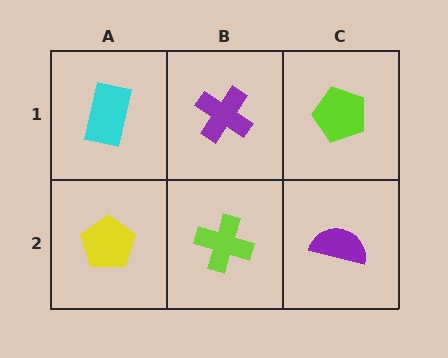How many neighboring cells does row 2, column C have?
2.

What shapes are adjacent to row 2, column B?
A purple cross (row 1, column B), a yellow pentagon (row 2, column A), a purple semicircle (row 2, column C).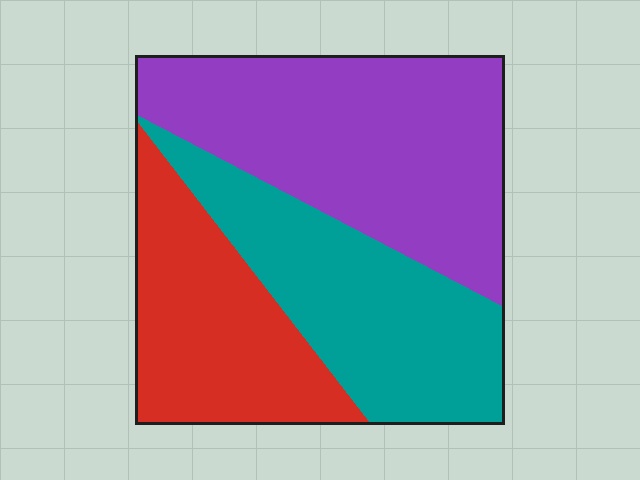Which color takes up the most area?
Purple, at roughly 40%.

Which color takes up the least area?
Red, at roughly 25%.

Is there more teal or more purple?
Purple.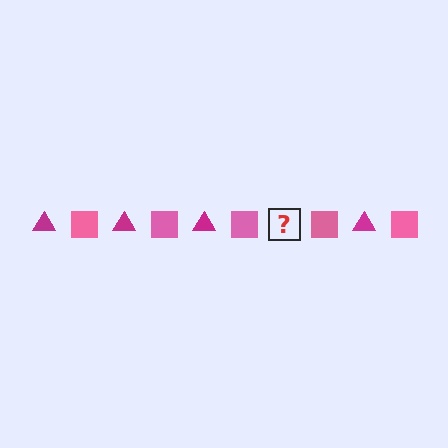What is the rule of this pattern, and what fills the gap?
The rule is that the pattern alternates between magenta triangle and pink square. The gap should be filled with a magenta triangle.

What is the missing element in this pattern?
The missing element is a magenta triangle.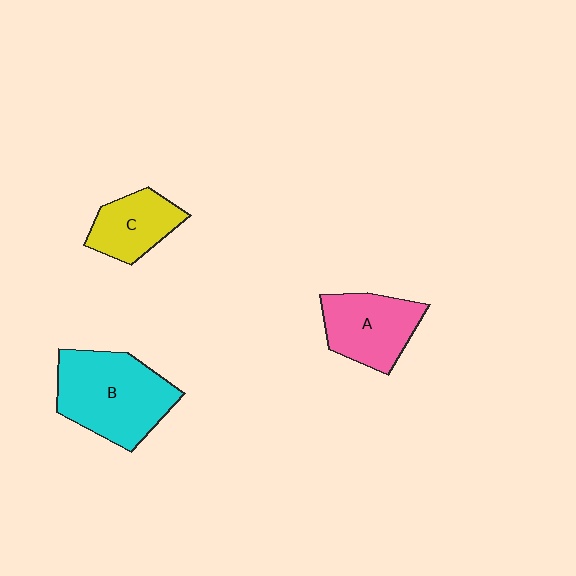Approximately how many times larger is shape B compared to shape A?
Approximately 1.4 times.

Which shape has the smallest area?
Shape C (yellow).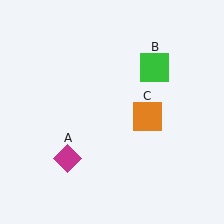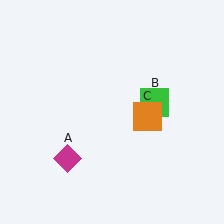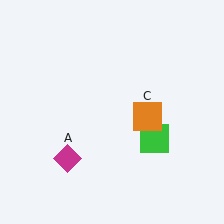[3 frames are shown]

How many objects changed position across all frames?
1 object changed position: green square (object B).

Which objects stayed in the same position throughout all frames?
Magenta diamond (object A) and orange square (object C) remained stationary.